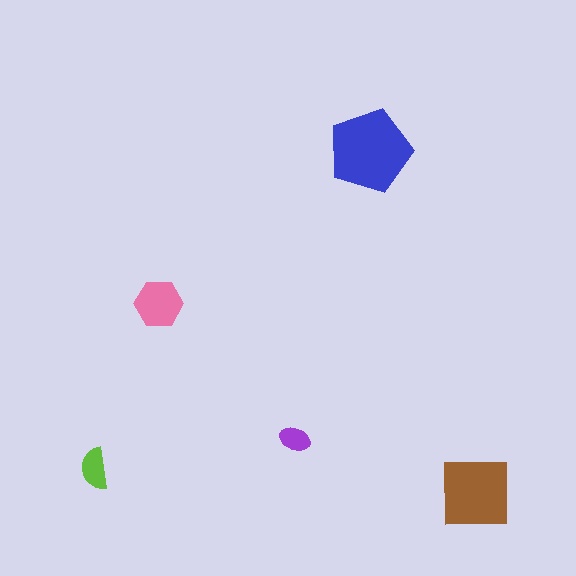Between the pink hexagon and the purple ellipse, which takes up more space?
The pink hexagon.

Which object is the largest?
The blue pentagon.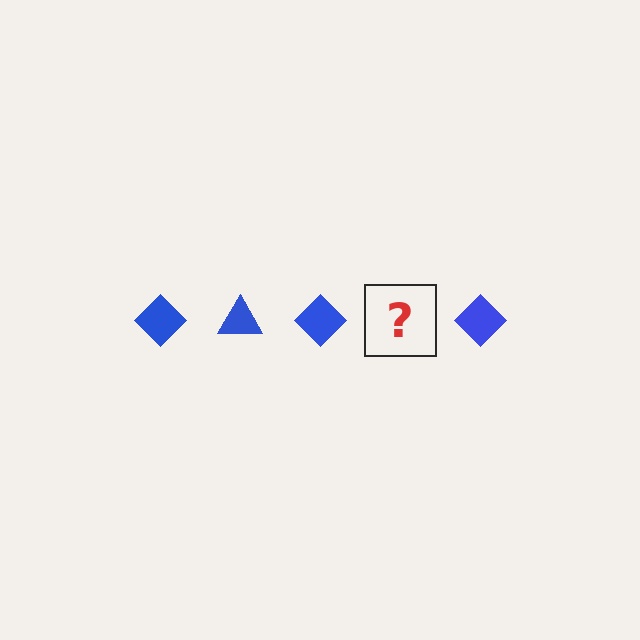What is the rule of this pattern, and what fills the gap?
The rule is that the pattern cycles through diamond, triangle shapes in blue. The gap should be filled with a blue triangle.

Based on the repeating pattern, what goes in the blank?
The blank should be a blue triangle.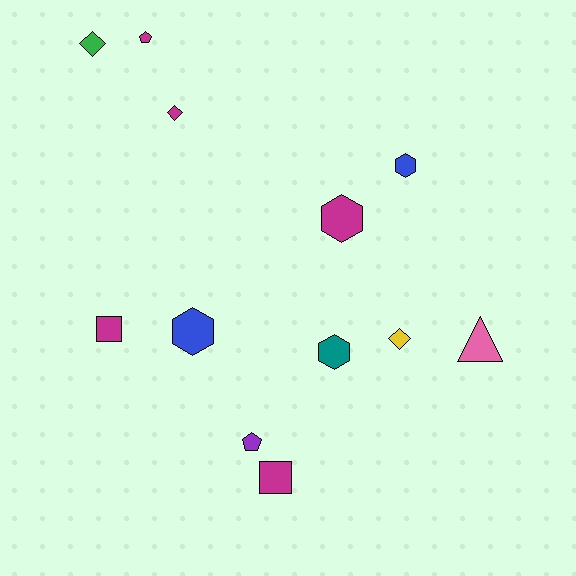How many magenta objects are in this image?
There are 5 magenta objects.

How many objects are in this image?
There are 12 objects.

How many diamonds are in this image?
There are 3 diamonds.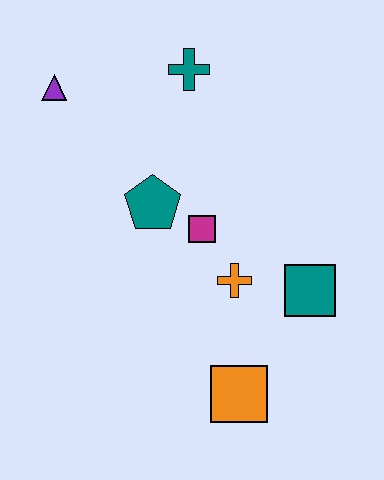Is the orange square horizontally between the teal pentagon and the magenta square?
No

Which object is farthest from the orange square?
The purple triangle is farthest from the orange square.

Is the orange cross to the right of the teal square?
No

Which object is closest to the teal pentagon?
The magenta square is closest to the teal pentagon.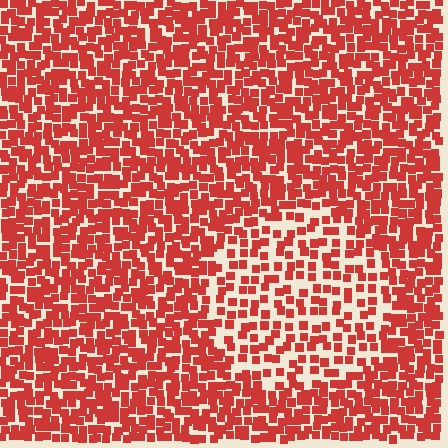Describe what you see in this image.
The image contains small red elements arranged at two different densities. A circle-shaped region is visible where the elements are less densely packed than the surrounding area.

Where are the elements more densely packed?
The elements are more densely packed outside the circle boundary.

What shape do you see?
I see a circle.